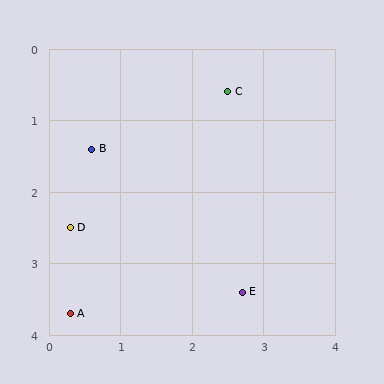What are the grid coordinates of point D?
Point D is at approximately (0.3, 2.5).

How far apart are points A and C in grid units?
Points A and C are about 3.8 grid units apart.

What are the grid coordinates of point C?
Point C is at approximately (2.5, 0.6).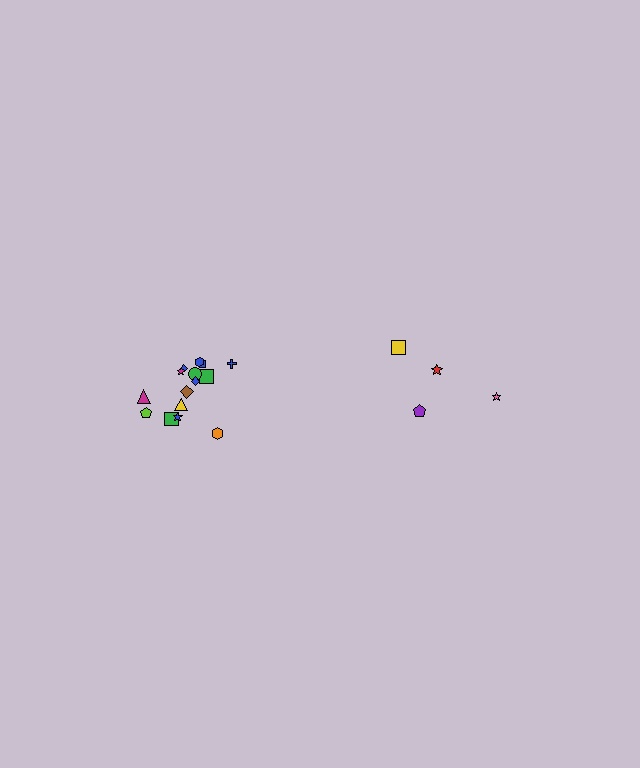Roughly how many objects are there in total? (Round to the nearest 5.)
Roughly 20 objects in total.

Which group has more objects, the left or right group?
The left group.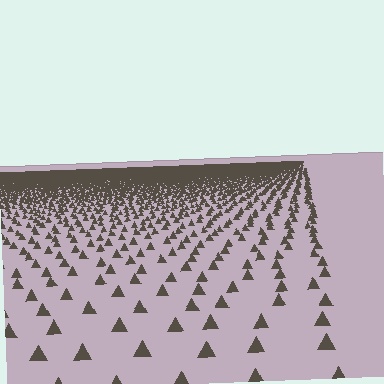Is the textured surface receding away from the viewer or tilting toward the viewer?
The surface is receding away from the viewer. Texture elements get smaller and denser toward the top.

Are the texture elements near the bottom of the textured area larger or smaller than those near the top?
Larger. Near the bottom, elements are closer to the viewer and appear at a bigger on-screen size.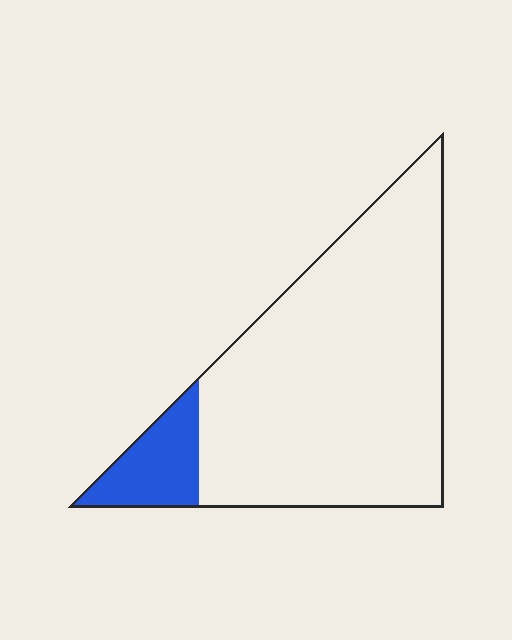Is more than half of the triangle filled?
No.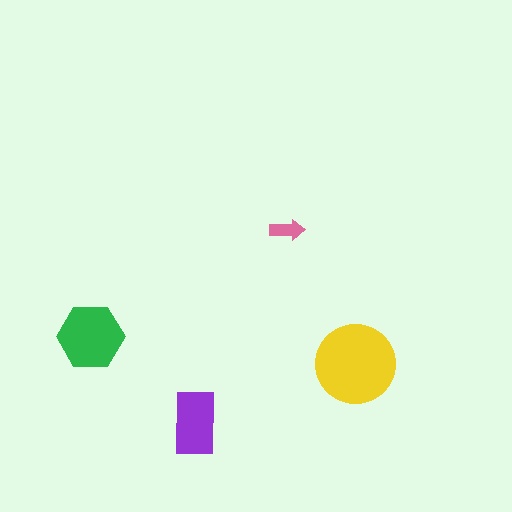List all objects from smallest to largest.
The pink arrow, the purple rectangle, the green hexagon, the yellow circle.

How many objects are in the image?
There are 4 objects in the image.